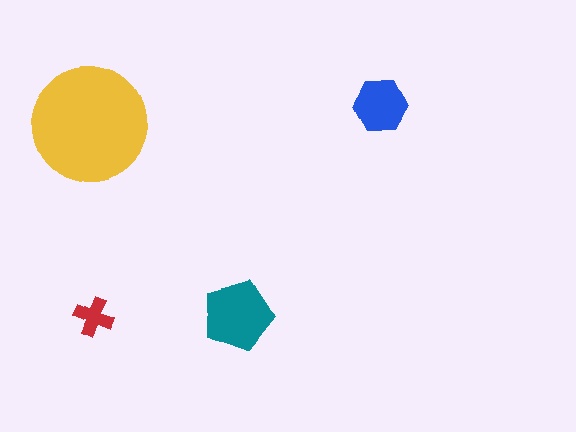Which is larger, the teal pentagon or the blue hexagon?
The teal pentagon.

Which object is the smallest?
The red cross.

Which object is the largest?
The yellow circle.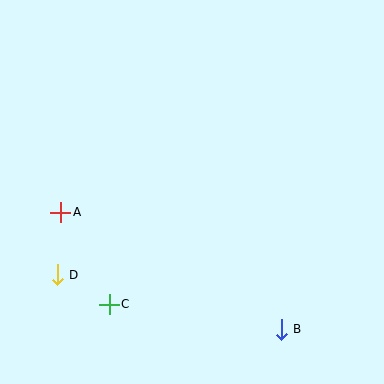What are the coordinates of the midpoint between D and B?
The midpoint between D and B is at (169, 302).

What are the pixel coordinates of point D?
Point D is at (57, 275).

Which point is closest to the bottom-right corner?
Point B is closest to the bottom-right corner.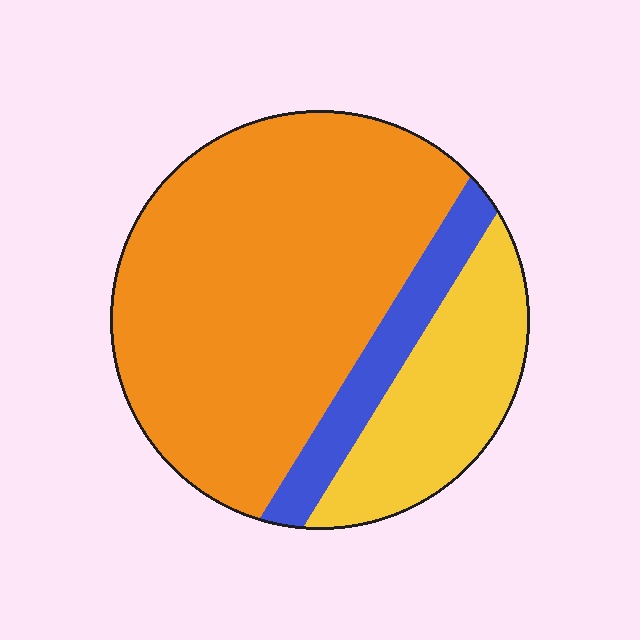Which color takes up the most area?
Orange, at roughly 65%.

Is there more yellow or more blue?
Yellow.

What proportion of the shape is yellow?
Yellow takes up about one fifth (1/5) of the shape.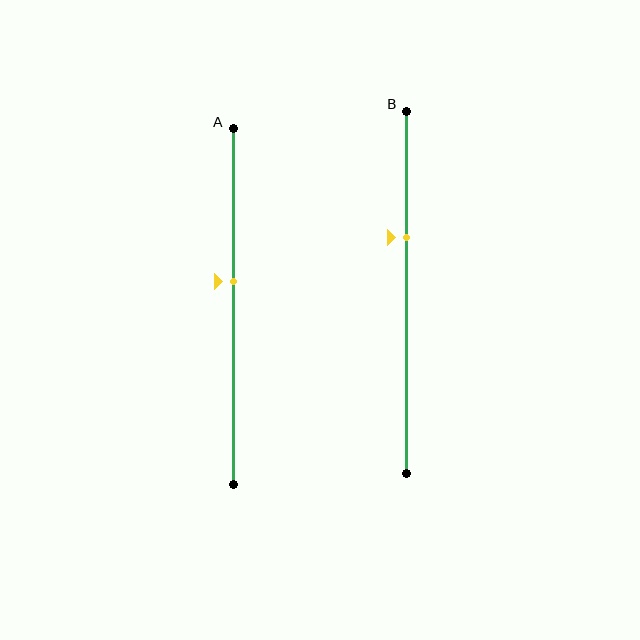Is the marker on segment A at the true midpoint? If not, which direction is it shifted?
No, the marker on segment A is shifted upward by about 7% of the segment length.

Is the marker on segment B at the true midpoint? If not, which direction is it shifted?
No, the marker on segment B is shifted upward by about 15% of the segment length.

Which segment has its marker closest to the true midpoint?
Segment A has its marker closest to the true midpoint.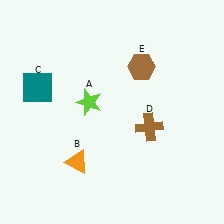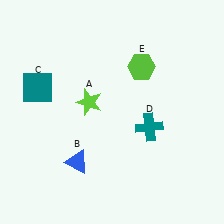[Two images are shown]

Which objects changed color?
B changed from orange to blue. D changed from brown to teal. E changed from brown to lime.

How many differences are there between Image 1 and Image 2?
There are 3 differences between the two images.